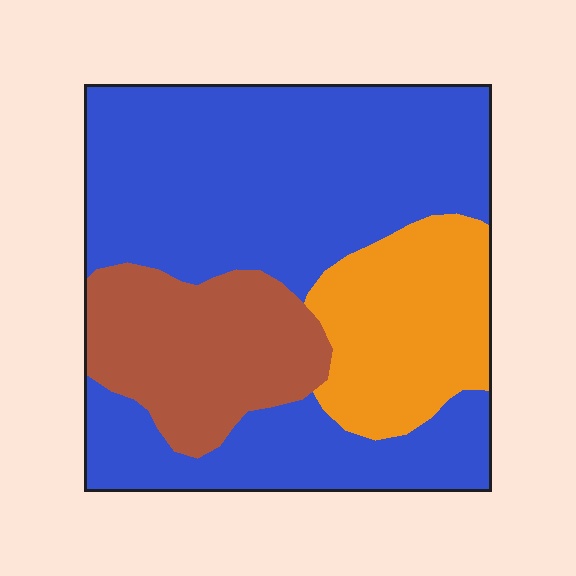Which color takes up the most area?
Blue, at roughly 60%.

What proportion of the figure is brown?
Brown covers roughly 20% of the figure.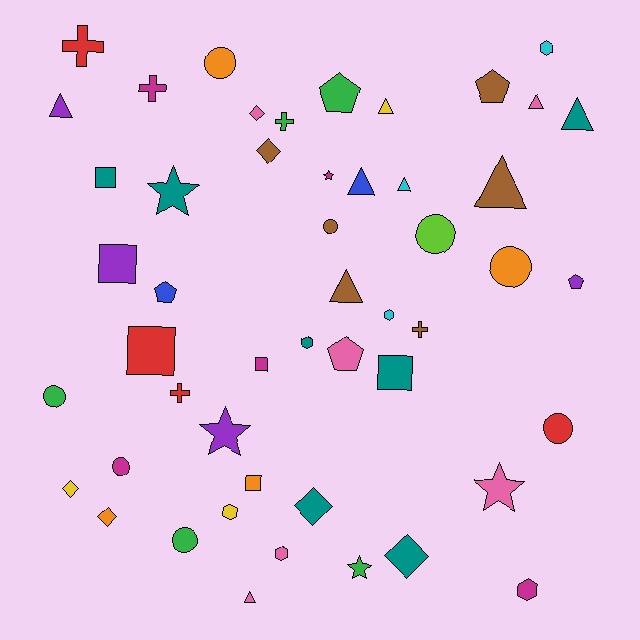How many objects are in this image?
There are 50 objects.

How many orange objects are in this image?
There are 4 orange objects.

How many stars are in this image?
There are 5 stars.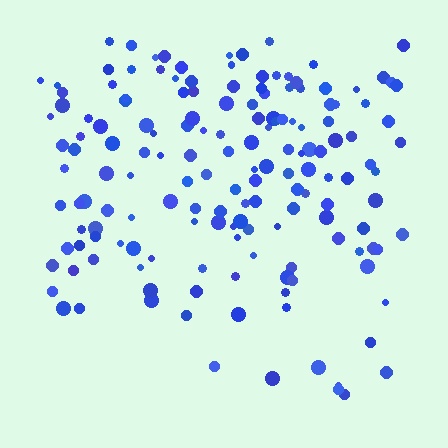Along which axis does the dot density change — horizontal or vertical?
Vertical.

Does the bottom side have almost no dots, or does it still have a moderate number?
Still a moderate number, just noticeably fewer than the top.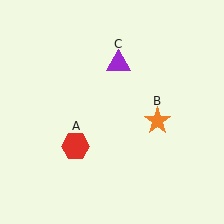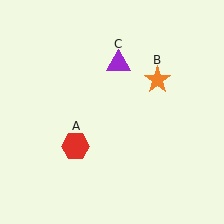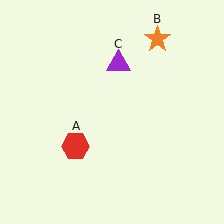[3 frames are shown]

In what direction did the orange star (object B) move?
The orange star (object B) moved up.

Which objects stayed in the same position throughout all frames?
Red hexagon (object A) and purple triangle (object C) remained stationary.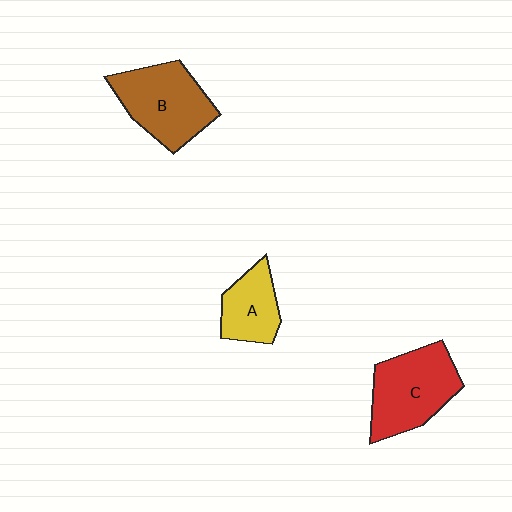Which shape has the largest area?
Shape C (red).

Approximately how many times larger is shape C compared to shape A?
Approximately 1.6 times.